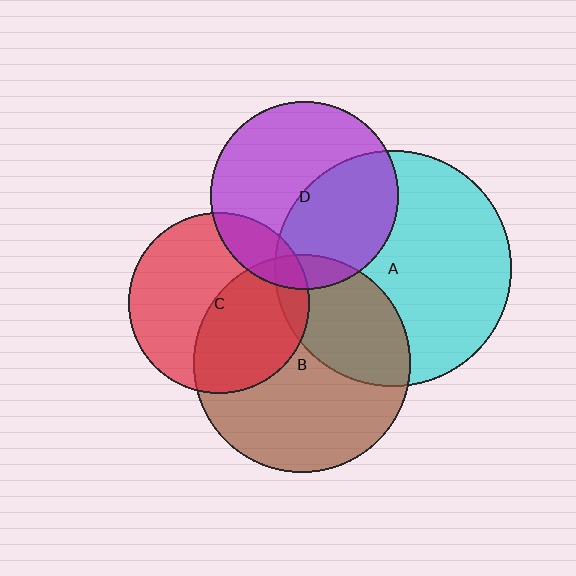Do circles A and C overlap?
Yes.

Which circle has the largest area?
Circle A (cyan).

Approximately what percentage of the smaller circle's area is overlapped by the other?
Approximately 10%.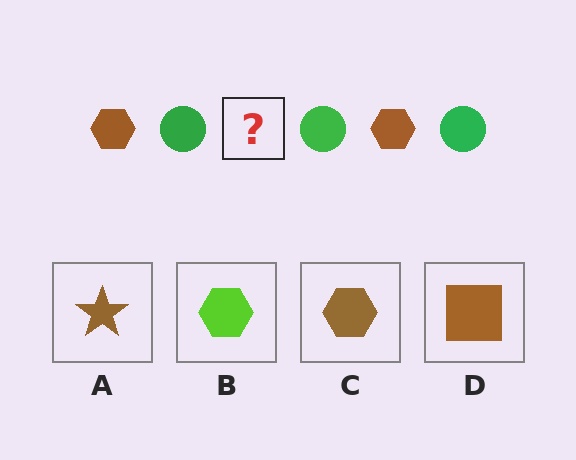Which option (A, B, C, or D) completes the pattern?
C.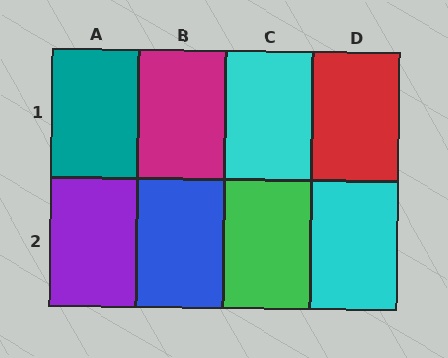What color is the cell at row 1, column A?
Teal.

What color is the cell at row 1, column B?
Magenta.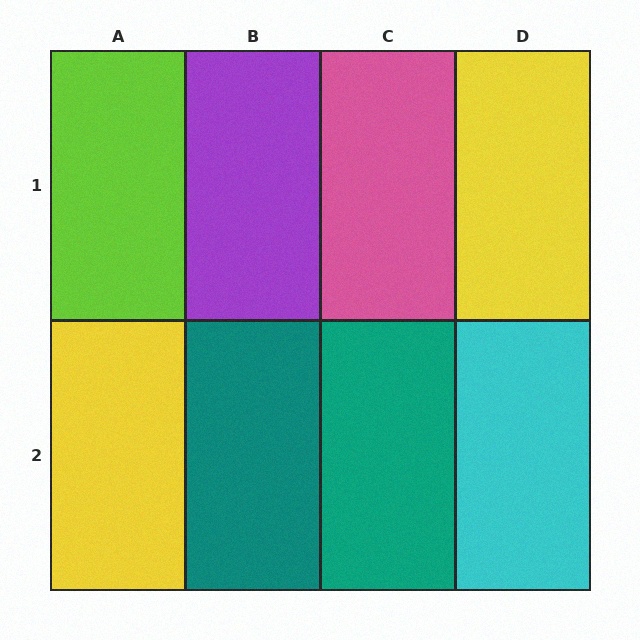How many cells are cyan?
1 cell is cyan.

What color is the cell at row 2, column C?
Teal.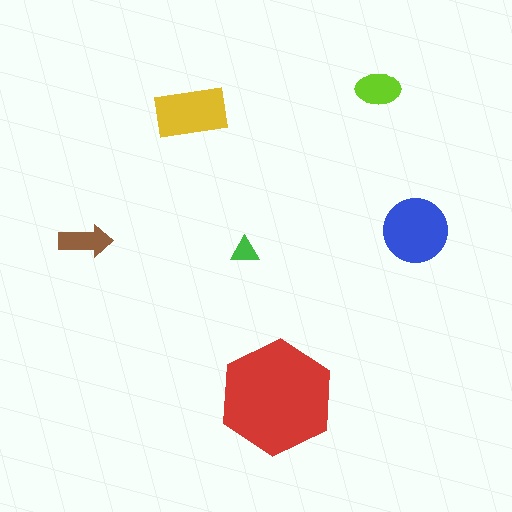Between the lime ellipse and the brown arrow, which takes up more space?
The lime ellipse.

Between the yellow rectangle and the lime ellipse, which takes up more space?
The yellow rectangle.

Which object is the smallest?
The green triangle.